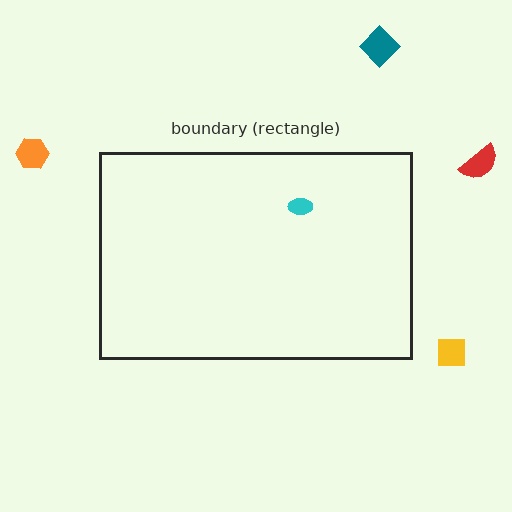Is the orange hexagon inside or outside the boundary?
Outside.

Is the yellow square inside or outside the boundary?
Outside.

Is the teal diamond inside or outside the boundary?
Outside.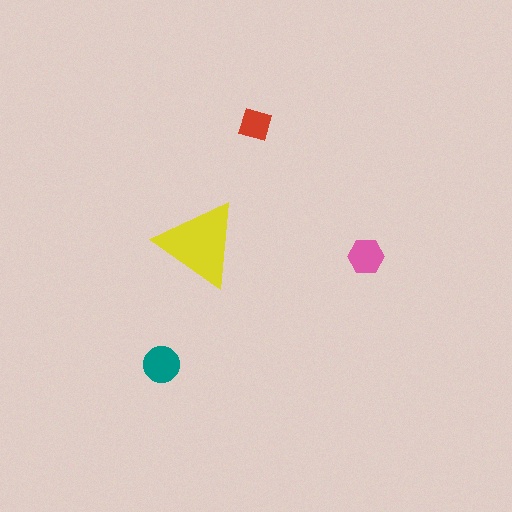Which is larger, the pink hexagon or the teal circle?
The teal circle.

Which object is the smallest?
The red diamond.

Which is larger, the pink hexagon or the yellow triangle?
The yellow triangle.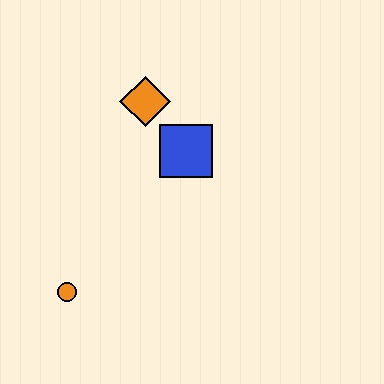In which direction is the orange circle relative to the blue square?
The orange circle is below the blue square.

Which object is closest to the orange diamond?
The blue square is closest to the orange diamond.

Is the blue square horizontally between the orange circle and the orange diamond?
No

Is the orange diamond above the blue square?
Yes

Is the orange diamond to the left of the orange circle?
No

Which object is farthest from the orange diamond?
The orange circle is farthest from the orange diamond.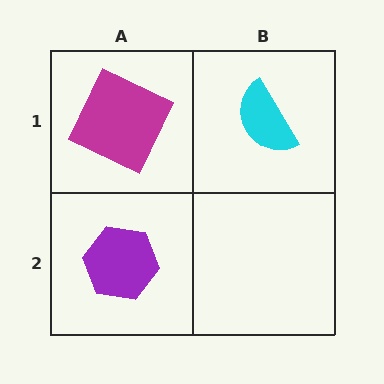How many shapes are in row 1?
2 shapes.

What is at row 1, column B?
A cyan semicircle.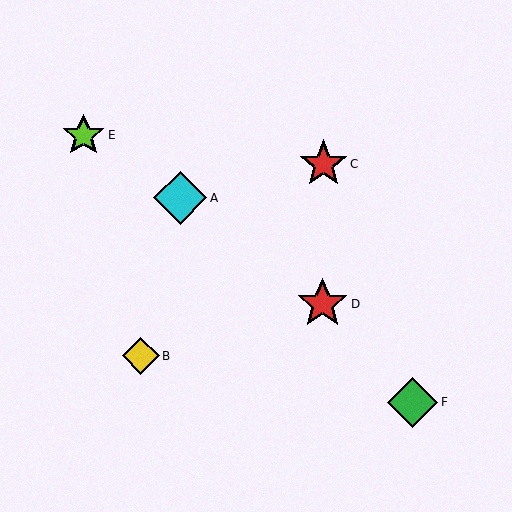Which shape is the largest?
The cyan diamond (labeled A) is the largest.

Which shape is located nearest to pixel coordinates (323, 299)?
The red star (labeled D) at (322, 304) is nearest to that location.